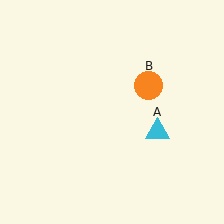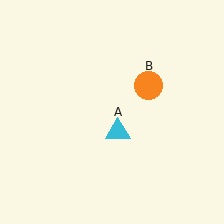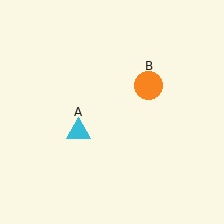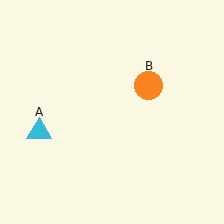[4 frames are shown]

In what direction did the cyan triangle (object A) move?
The cyan triangle (object A) moved left.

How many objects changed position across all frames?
1 object changed position: cyan triangle (object A).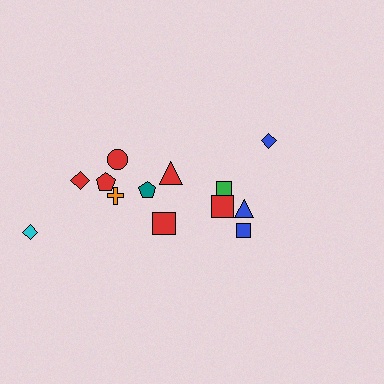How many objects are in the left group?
There are 8 objects.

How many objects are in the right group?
There are 5 objects.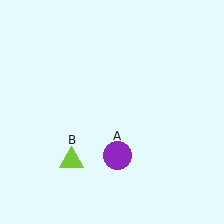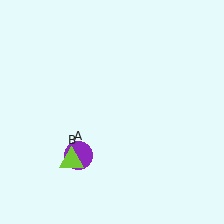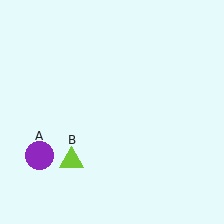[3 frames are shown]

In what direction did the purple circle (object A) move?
The purple circle (object A) moved left.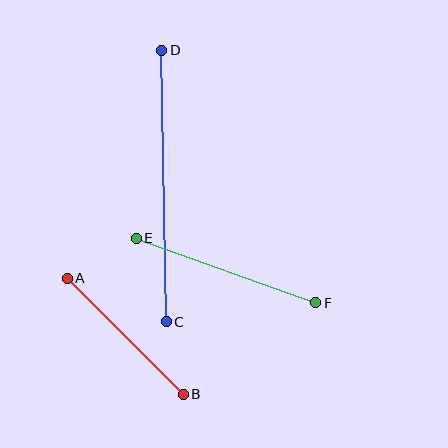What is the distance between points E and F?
The distance is approximately 190 pixels.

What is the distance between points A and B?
The distance is approximately 164 pixels.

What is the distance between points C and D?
The distance is approximately 271 pixels.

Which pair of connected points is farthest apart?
Points C and D are farthest apart.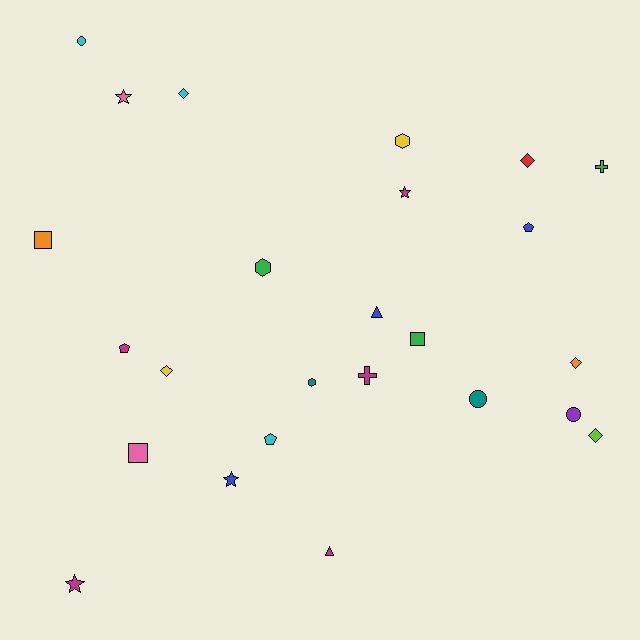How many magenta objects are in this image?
There are 5 magenta objects.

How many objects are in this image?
There are 25 objects.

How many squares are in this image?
There are 3 squares.